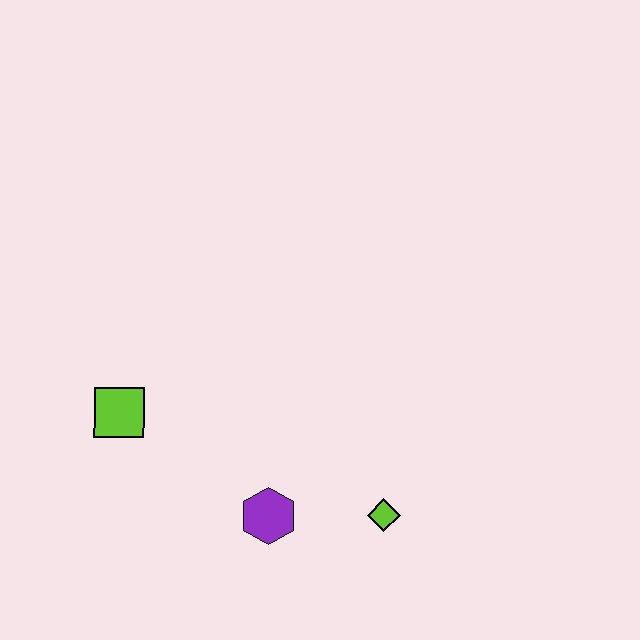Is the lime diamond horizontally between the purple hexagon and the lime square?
No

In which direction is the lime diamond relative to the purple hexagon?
The lime diamond is to the right of the purple hexagon.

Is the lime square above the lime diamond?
Yes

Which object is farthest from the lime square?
The lime diamond is farthest from the lime square.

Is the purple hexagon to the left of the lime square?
No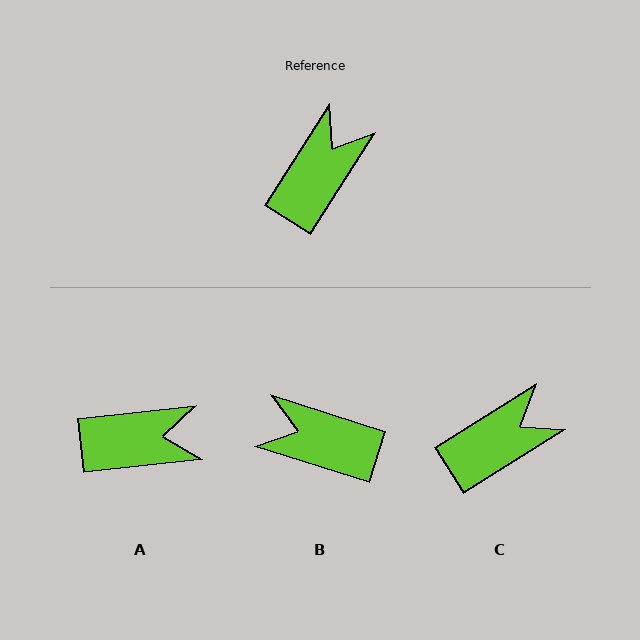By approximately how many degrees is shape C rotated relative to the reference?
Approximately 26 degrees clockwise.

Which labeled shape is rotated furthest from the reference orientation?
B, about 105 degrees away.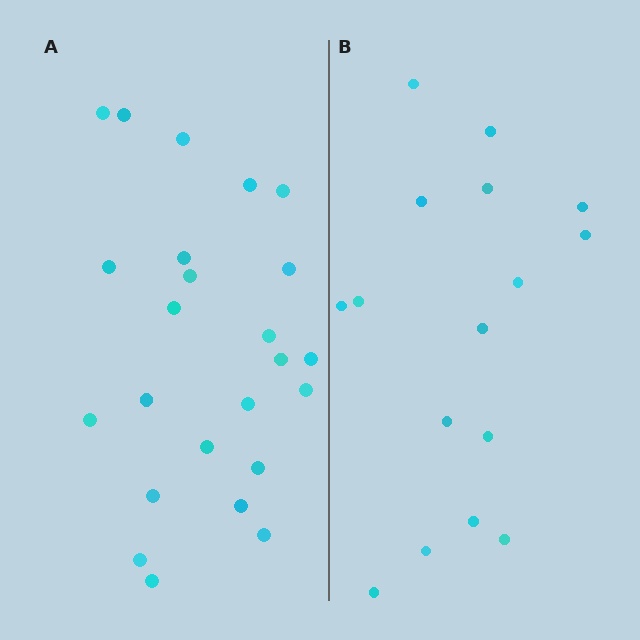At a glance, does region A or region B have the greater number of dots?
Region A (the left region) has more dots.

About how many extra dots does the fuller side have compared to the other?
Region A has roughly 8 or so more dots than region B.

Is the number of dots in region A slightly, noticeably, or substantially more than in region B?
Region A has substantially more. The ratio is roughly 1.5 to 1.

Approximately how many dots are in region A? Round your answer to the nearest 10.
About 20 dots. (The exact count is 24, which rounds to 20.)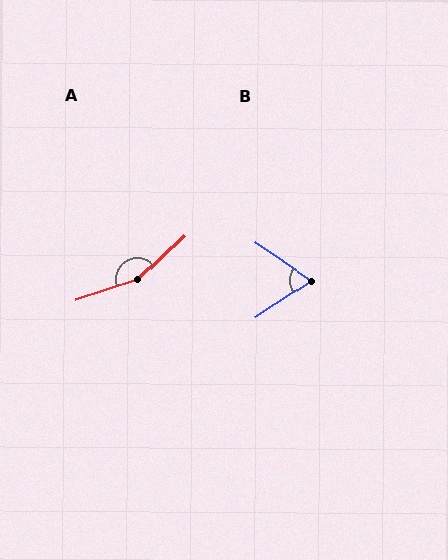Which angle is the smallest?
B, at approximately 67 degrees.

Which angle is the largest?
A, at approximately 156 degrees.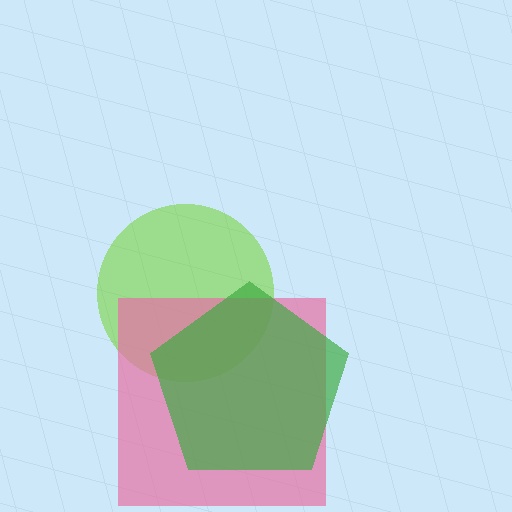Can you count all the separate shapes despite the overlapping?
Yes, there are 3 separate shapes.